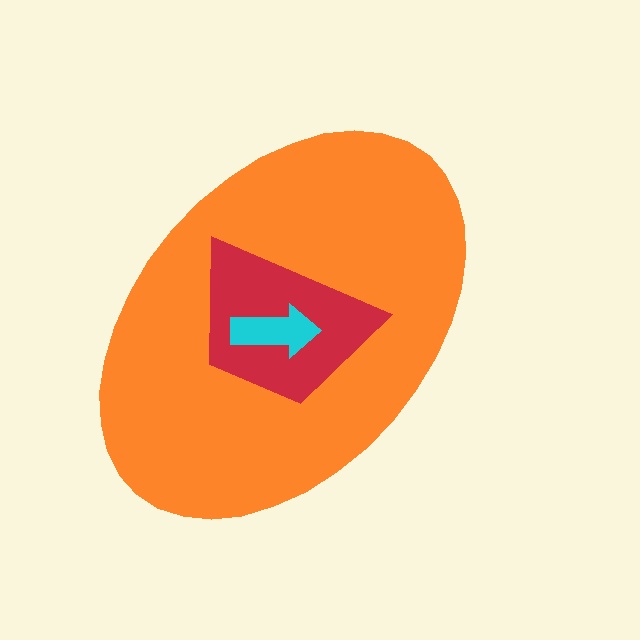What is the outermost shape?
The orange ellipse.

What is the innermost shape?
The cyan arrow.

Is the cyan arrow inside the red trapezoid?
Yes.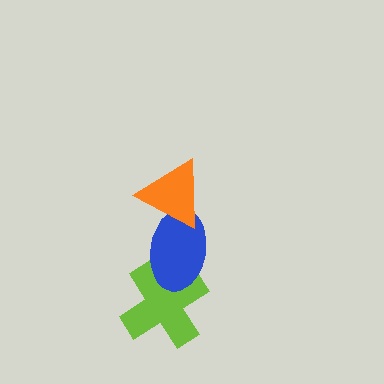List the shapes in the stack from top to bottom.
From top to bottom: the orange triangle, the blue ellipse, the lime cross.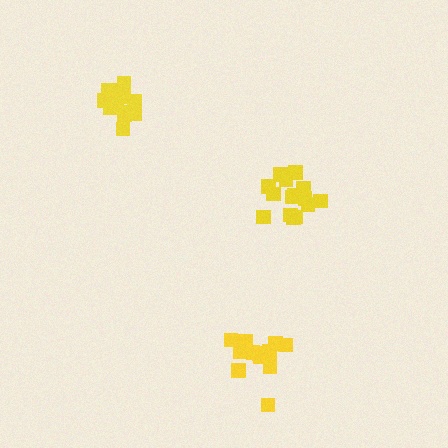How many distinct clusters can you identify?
There are 3 distinct clusters.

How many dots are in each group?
Group 1: 15 dots, Group 2: 14 dots, Group 3: 14 dots (43 total).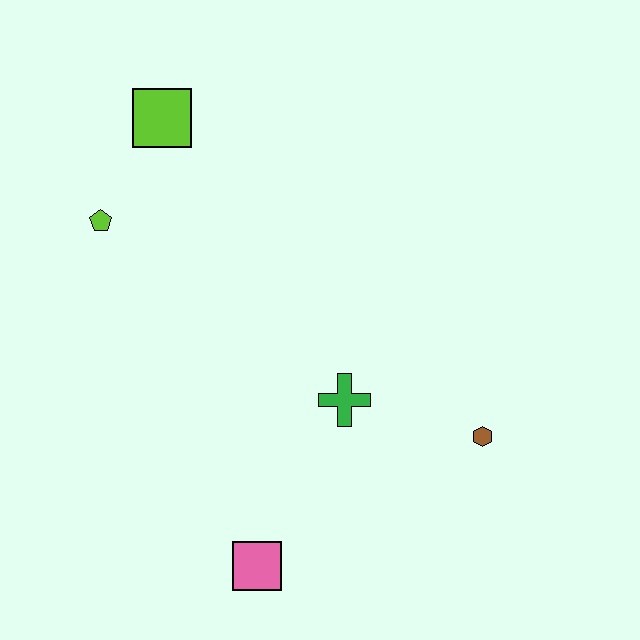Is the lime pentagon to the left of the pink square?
Yes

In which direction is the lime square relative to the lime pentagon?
The lime square is above the lime pentagon.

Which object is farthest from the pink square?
The lime square is farthest from the pink square.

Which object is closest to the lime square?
The lime pentagon is closest to the lime square.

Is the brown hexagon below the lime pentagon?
Yes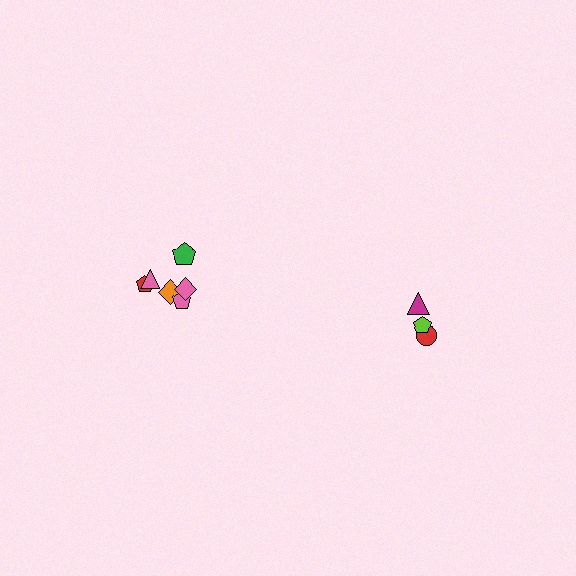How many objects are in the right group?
There are 3 objects.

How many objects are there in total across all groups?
There are 9 objects.